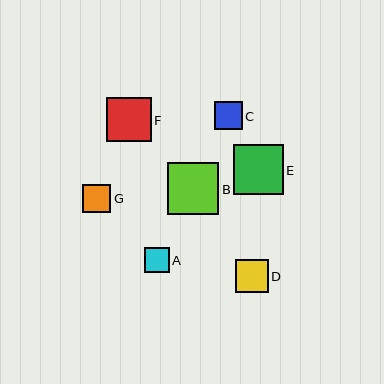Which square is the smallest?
Square A is the smallest with a size of approximately 25 pixels.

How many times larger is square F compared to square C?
Square F is approximately 1.6 times the size of square C.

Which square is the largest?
Square B is the largest with a size of approximately 52 pixels.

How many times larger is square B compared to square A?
Square B is approximately 2.1 times the size of square A.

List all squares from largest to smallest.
From largest to smallest: B, E, F, D, G, C, A.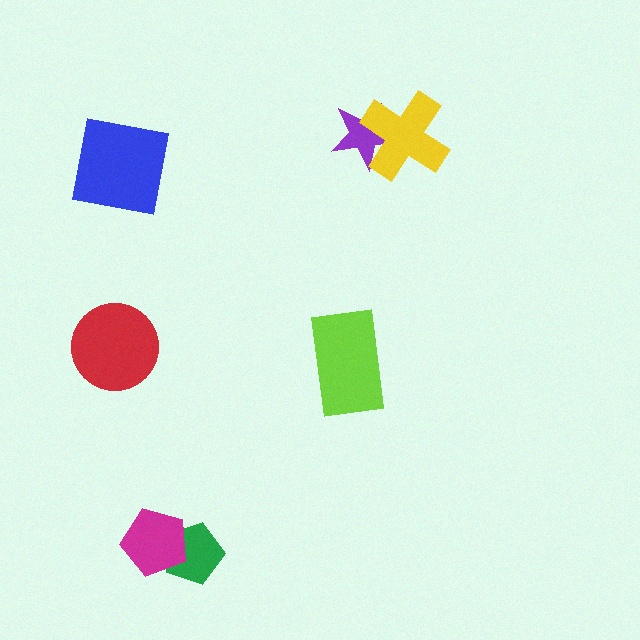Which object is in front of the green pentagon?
The magenta pentagon is in front of the green pentagon.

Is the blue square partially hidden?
No, no other shape covers it.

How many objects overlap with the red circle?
0 objects overlap with the red circle.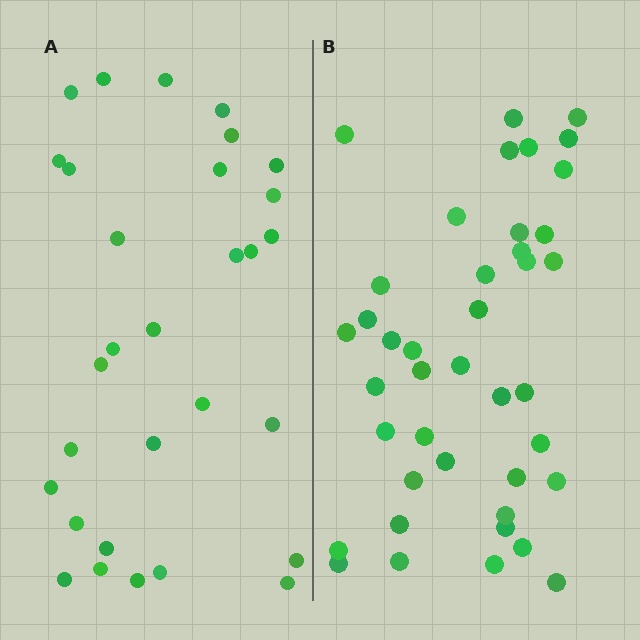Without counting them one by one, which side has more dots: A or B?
Region B (the right region) has more dots.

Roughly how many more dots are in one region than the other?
Region B has roughly 12 or so more dots than region A.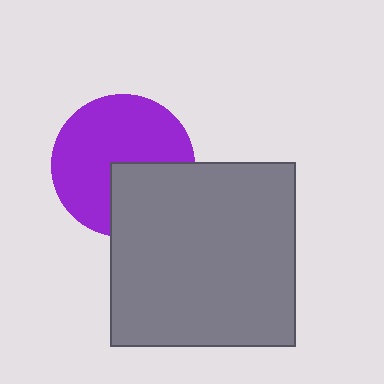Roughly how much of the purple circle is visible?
Most of it is visible (roughly 67%).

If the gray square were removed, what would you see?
You would see the complete purple circle.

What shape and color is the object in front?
The object in front is a gray square.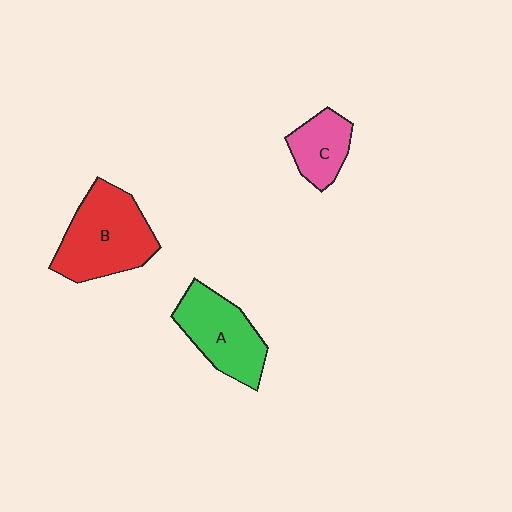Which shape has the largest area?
Shape B (red).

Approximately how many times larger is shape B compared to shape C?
Approximately 2.0 times.